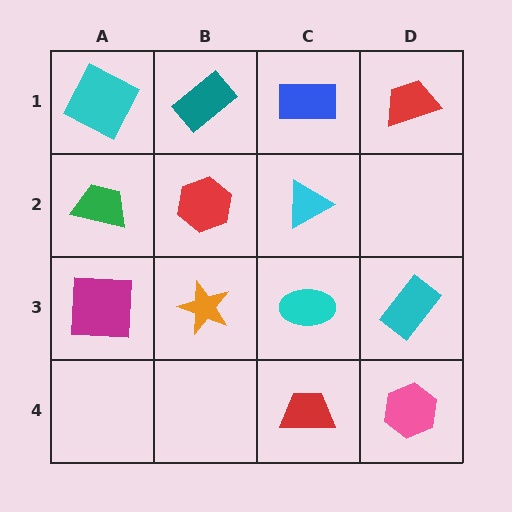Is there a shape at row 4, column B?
No, that cell is empty.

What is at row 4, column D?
A pink hexagon.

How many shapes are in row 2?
3 shapes.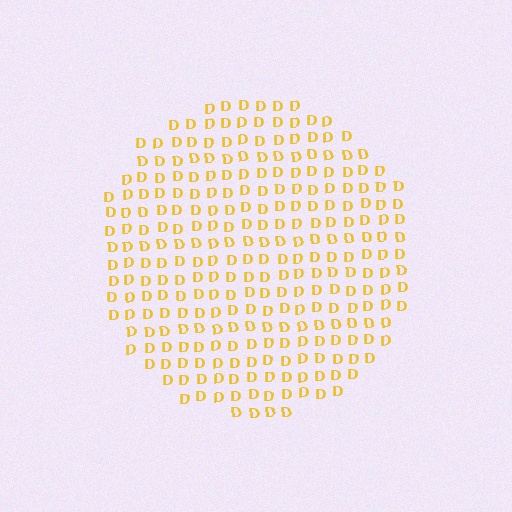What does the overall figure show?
The overall figure shows a circle.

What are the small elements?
The small elements are letter D's.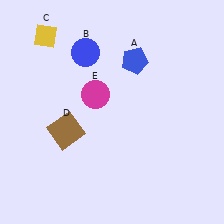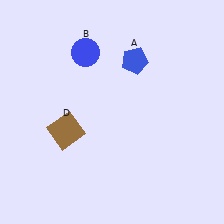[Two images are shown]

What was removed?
The yellow diamond (C), the magenta circle (E) were removed in Image 2.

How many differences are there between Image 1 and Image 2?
There are 2 differences between the two images.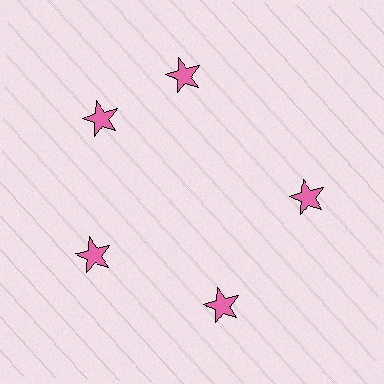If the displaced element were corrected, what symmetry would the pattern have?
It would have 5-fold rotational symmetry — the pattern would map onto itself every 72 degrees.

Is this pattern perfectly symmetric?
No. The 5 pink stars are arranged in a ring, but one element near the 1 o'clock position is rotated out of alignment along the ring, breaking the 5-fold rotational symmetry.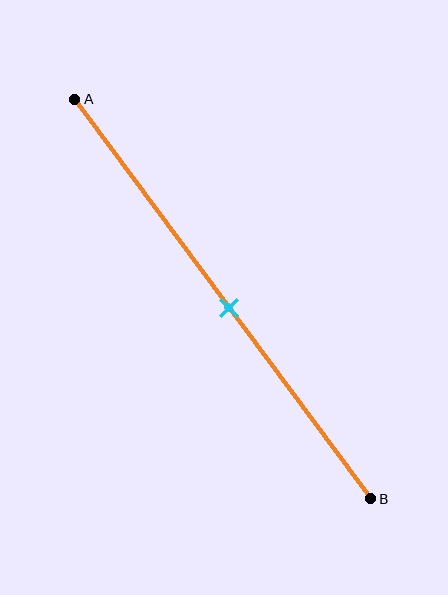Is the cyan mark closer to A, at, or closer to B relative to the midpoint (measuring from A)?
The cyan mark is approximately at the midpoint of segment AB.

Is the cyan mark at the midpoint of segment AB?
Yes, the mark is approximately at the midpoint.